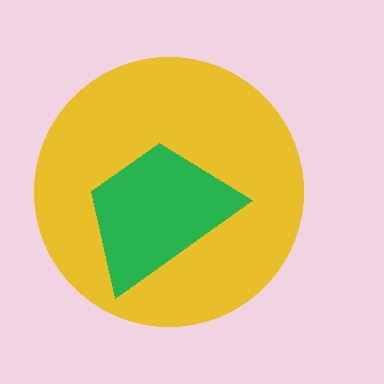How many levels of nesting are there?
2.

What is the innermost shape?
The green trapezoid.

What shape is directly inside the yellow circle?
The green trapezoid.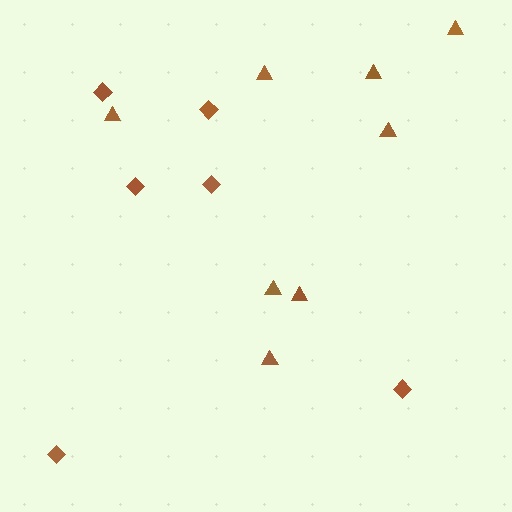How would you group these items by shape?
There are 2 groups: one group of diamonds (6) and one group of triangles (8).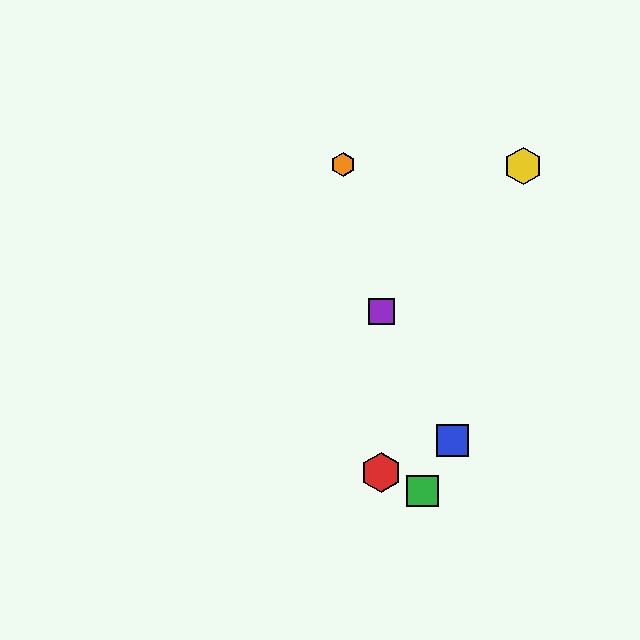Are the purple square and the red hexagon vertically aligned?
Yes, both are at x≈381.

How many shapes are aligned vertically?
2 shapes (the red hexagon, the purple square) are aligned vertically.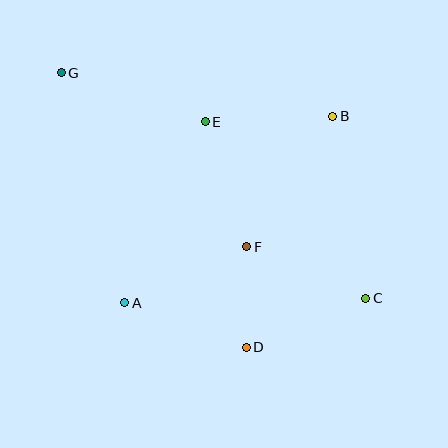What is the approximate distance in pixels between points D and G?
The distance between D and G is approximately 331 pixels.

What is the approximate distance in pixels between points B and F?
The distance between B and F is approximately 156 pixels.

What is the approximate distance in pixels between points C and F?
The distance between C and F is approximately 130 pixels.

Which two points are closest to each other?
Points D and F are closest to each other.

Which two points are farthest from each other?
Points C and G are farthest from each other.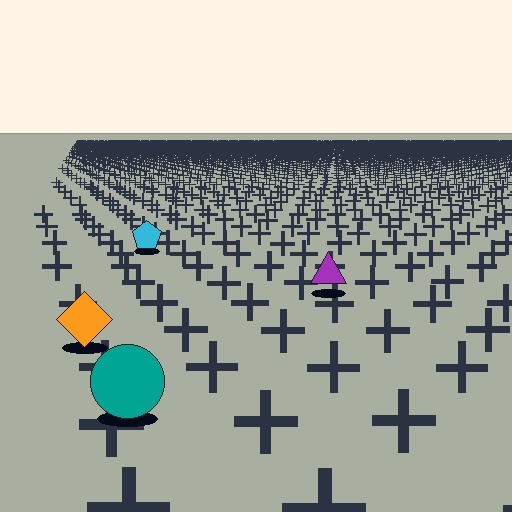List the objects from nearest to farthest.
From nearest to farthest: the teal circle, the orange diamond, the purple triangle, the cyan pentagon.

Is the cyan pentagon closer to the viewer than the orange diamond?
No. The orange diamond is closer — you can tell from the texture gradient: the ground texture is coarser near it.